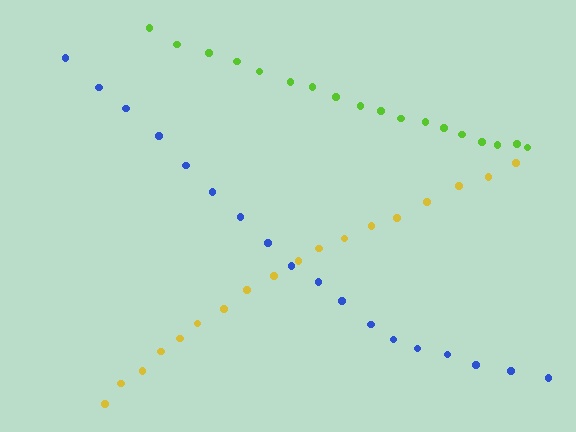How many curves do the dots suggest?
There are 3 distinct paths.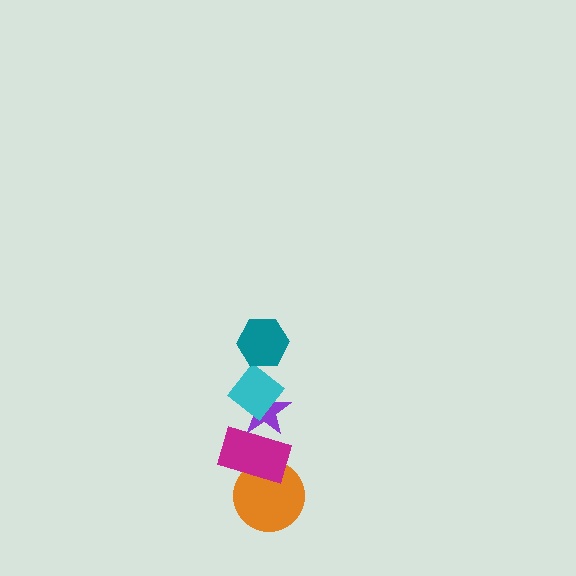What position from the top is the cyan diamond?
The cyan diamond is 2nd from the top.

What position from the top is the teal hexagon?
The teal hexagon is 1st from the top.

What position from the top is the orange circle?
The orange circle is 5th from the top.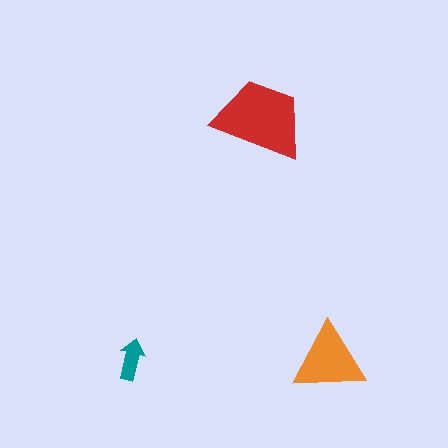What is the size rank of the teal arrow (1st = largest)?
3rd.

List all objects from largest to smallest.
The red trapezoid, the orange triangle, the teal arrow.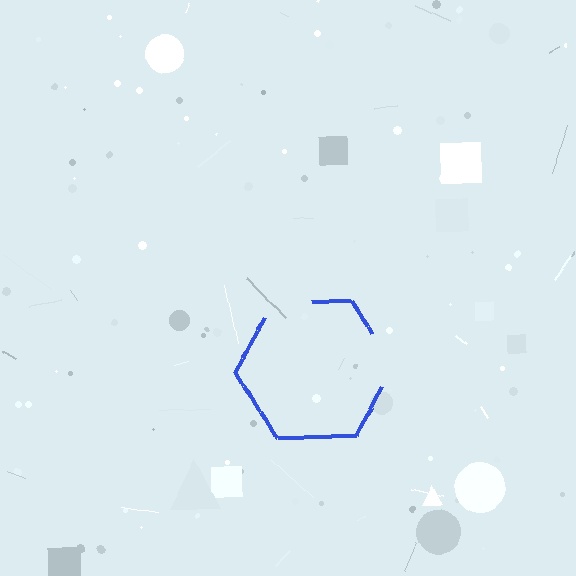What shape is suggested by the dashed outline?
The dashed outline suggests a hexagon.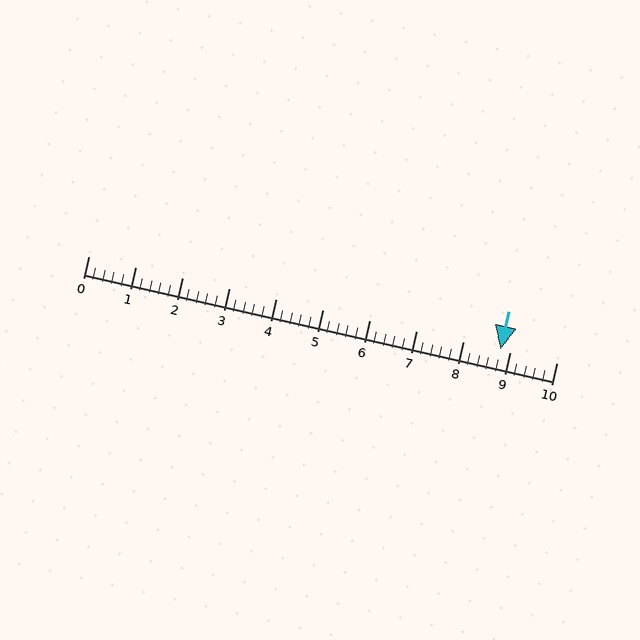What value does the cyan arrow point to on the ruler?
The cyan arrow points to approximately 8.8.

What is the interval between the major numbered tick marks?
The major tick marks are spaced 1 units apart.